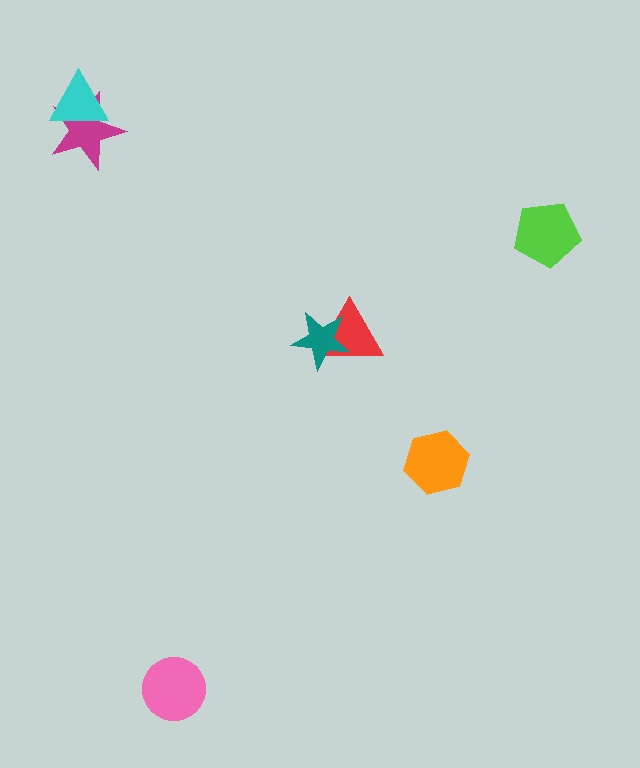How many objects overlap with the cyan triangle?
1 object overlaps with the cyan triangle.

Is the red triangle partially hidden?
Yes, it is partially covered by another shape.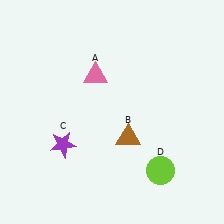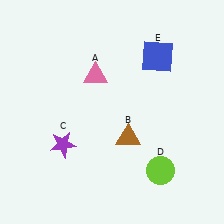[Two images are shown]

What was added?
A blue square (E) was added in Image 2.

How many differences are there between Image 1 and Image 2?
There is 1 difference between the two images.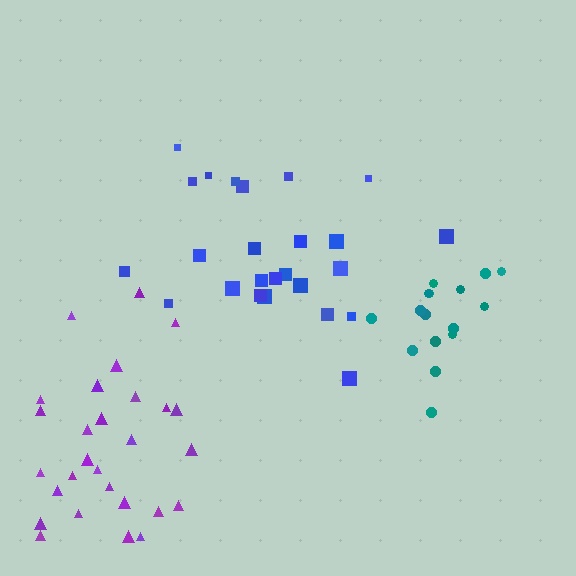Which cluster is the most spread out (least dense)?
Blue.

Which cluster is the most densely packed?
Teal.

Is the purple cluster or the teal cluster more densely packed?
Teal.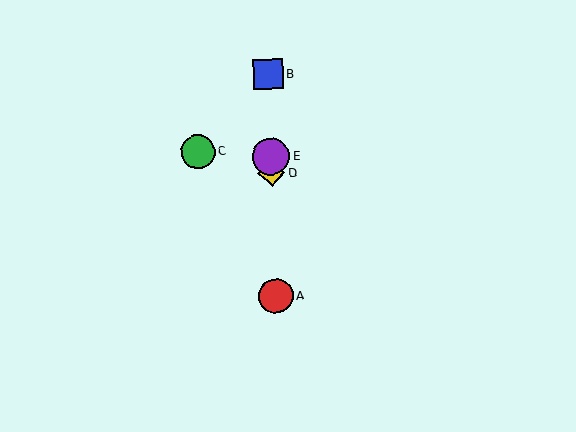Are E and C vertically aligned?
No, E is at x≈271 and C is at x≈198.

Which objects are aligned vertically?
Objects A, B, D, E are aligned vertically.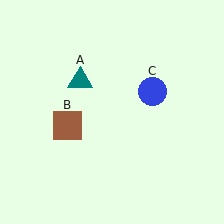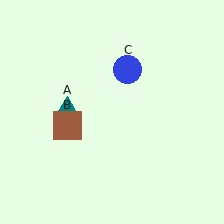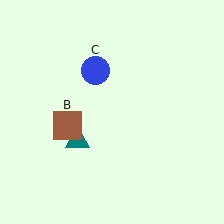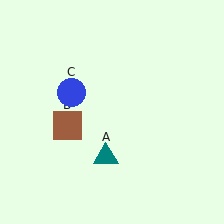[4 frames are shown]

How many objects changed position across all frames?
2 objects changed position: teal triangle (object A), blue circle (object C).